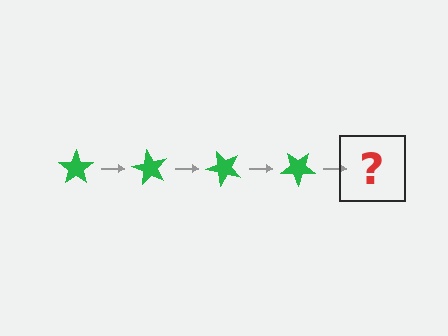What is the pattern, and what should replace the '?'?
The pattern is that the star rotates 60 degrees each step. The '?' should be a green star rotated 240 degrees.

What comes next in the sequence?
The next element should be a green star rotated 240 degrees.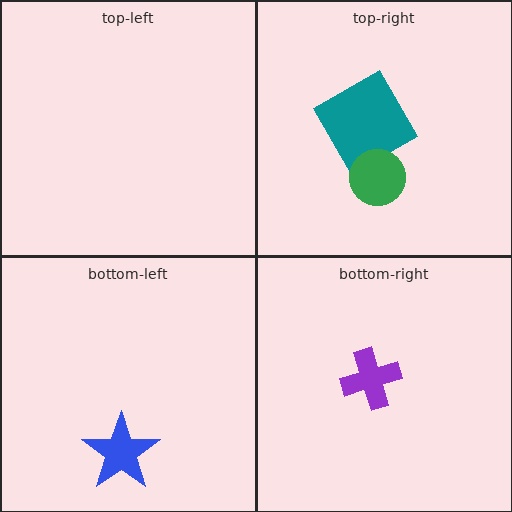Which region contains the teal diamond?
The top-right region.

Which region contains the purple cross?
The bottom-right region.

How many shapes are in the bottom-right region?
1.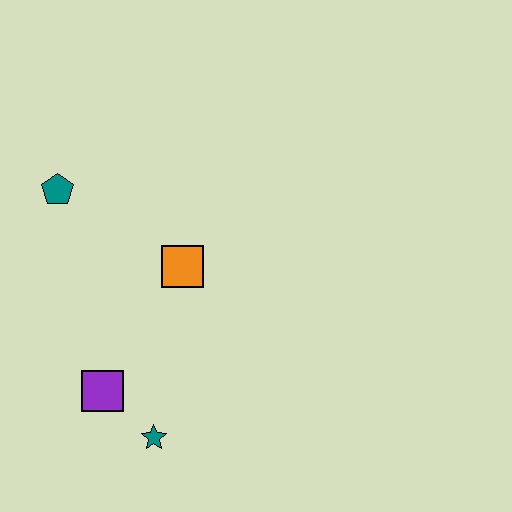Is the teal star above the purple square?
No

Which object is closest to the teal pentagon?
The orange square is closest to the teal pentagon.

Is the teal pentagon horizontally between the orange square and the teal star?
No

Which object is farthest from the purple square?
The teal pentagon is farthest from the purple square.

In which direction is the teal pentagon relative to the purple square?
The teal pentagon is above the purple square.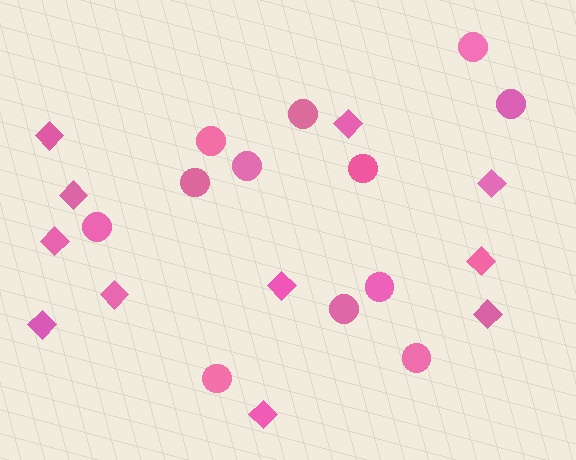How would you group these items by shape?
There are 2 groups: one group of diamonds (11) and one group of circles (12).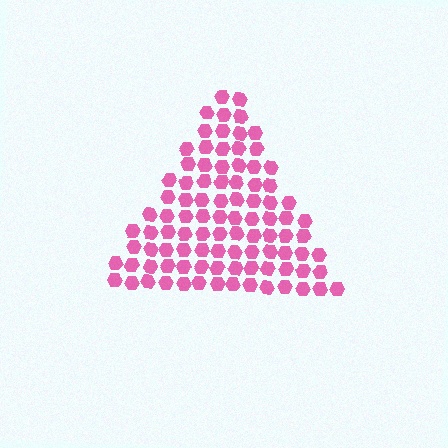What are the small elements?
The small elements are hexagons.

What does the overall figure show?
The overall figure shows a triangle.